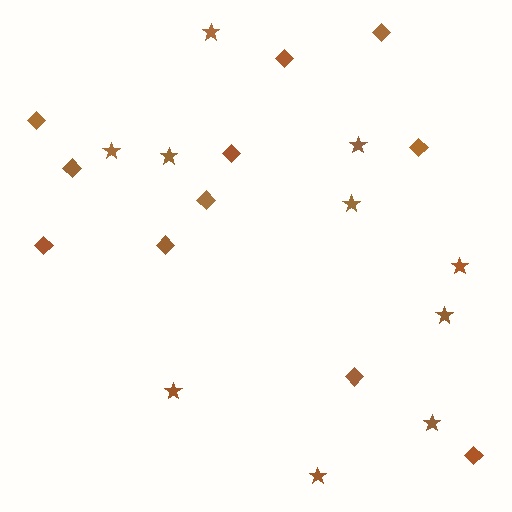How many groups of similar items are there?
There are 2 groups: one group of diamonds (11) and one group of stars (10).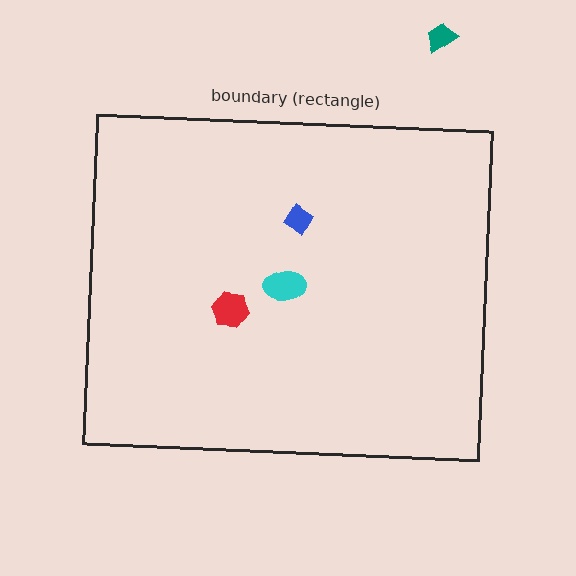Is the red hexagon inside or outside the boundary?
Inside.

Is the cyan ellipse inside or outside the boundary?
Inside.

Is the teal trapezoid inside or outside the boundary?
Outside.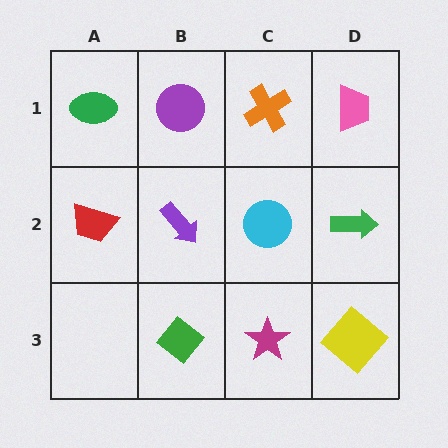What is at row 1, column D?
A pink trapezoid.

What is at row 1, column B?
A purple circle.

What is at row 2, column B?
A purple arrow.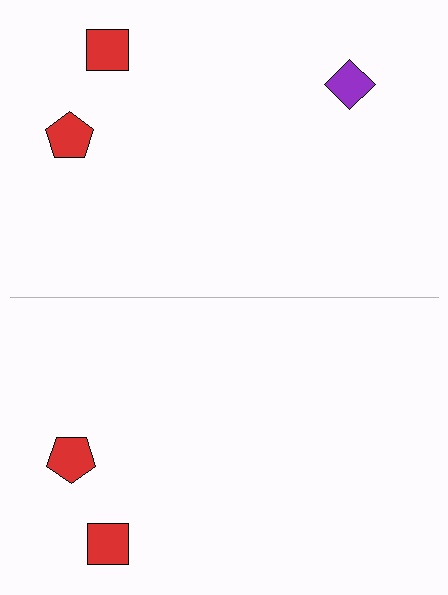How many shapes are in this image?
There are 5 shapes in this image.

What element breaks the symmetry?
A purple diamond is missing from the bottom side.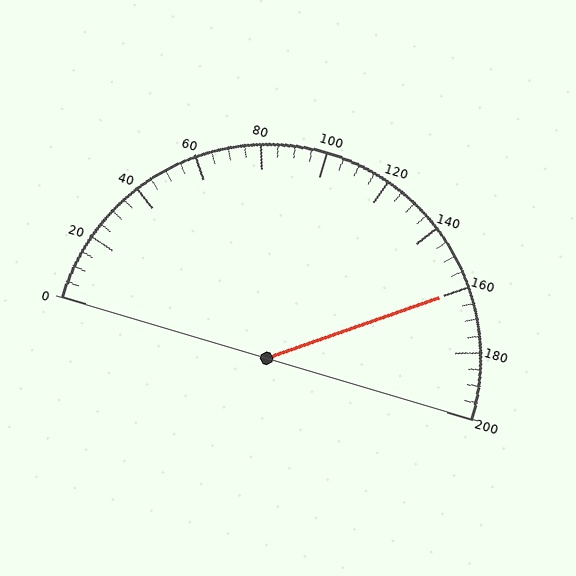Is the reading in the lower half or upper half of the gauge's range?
The reading is in the upper half of the range (0 to 200).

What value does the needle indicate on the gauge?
The needle indicates approximately 160.